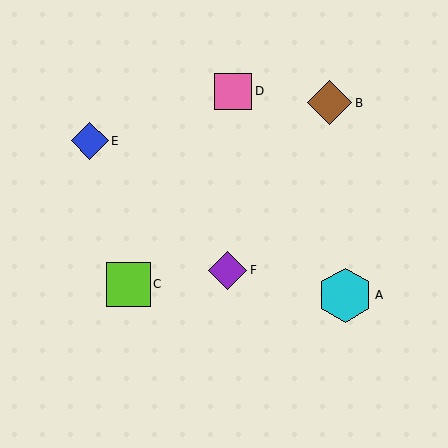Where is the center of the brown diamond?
The center of the brown diamond is at (330, 103).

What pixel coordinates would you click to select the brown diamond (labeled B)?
Click at (330, 103) to select the brown diamond B.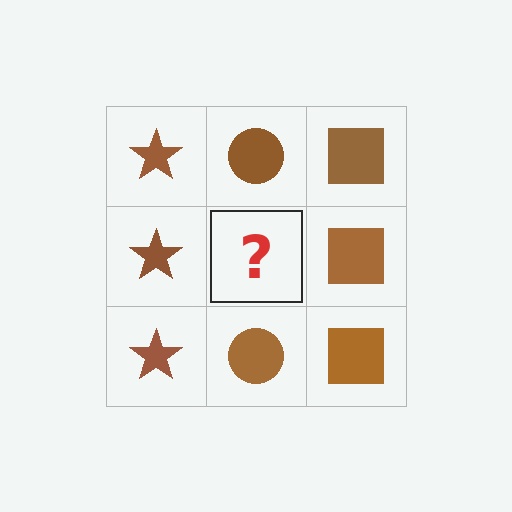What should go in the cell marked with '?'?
The missing cell should contain a brown circle.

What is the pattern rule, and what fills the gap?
The rule is that each column has a consistent shape. The gap should be filled with a brown circle.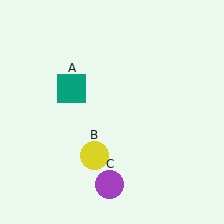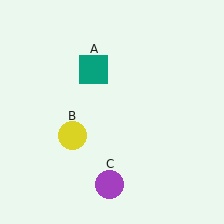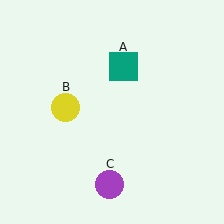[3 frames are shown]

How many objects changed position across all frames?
2 objects changed position: teal square (object A), yellow circle (object B).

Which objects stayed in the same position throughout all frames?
Purple circle (object C) remained stationary.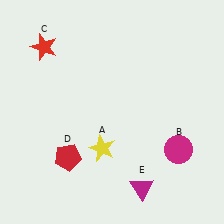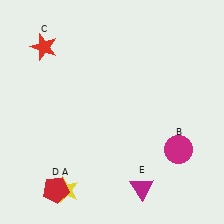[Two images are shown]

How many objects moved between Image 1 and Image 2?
2 objects moved between the two images.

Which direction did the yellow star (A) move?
The yellow star (A) moved down.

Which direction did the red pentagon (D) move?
The red pentagon (D) moved down.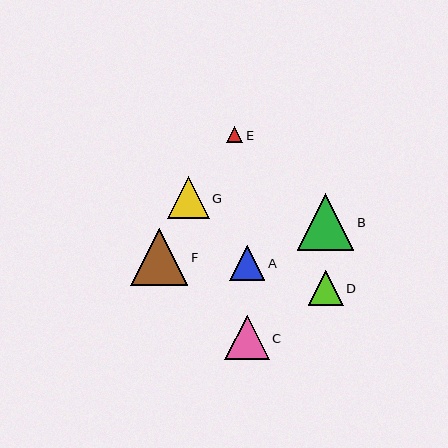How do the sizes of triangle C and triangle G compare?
Triangle C and triangle G are approximately the same size.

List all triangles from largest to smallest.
From largest to smallest: F, B, C, G, D, A, E.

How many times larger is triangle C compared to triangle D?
Triangle C is approximately 1.3 times the size of triangle D.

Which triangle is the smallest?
Triangle E is the smallest with a size of approximately 16 pixels.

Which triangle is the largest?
Triangle F is the largest with a size of approximately 57 pixels.